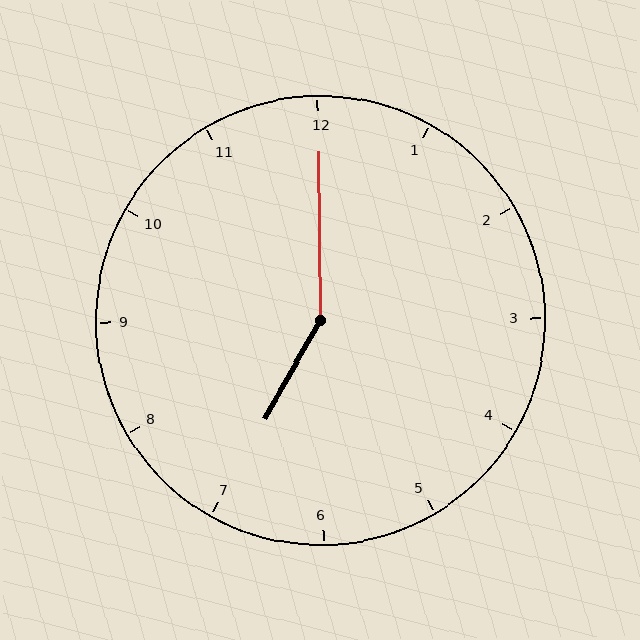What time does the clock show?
7:00.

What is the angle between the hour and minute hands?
Approximately 150 degrees.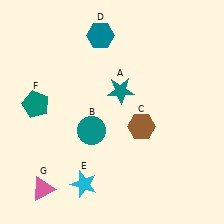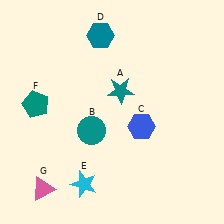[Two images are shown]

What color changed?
The hexagon (C) changed from brown in Image 1 to blue in Image 2.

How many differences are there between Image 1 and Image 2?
There is 1 difference between the two images.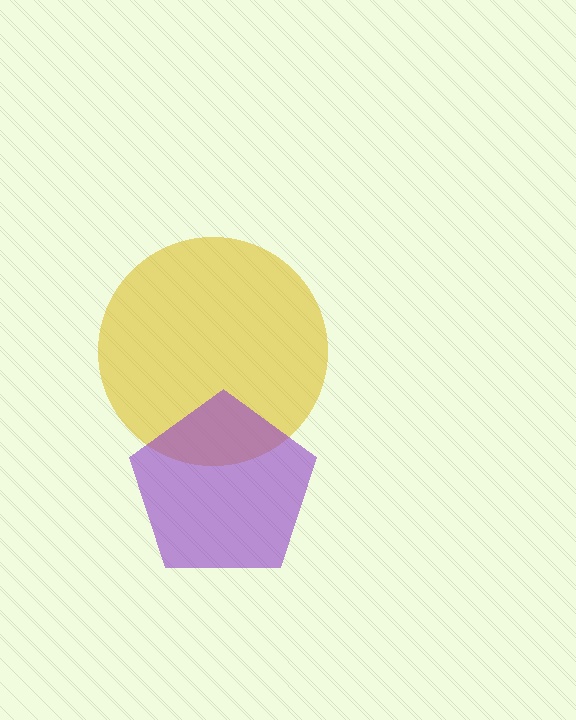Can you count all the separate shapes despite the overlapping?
Yes, there are 2 separate shapes.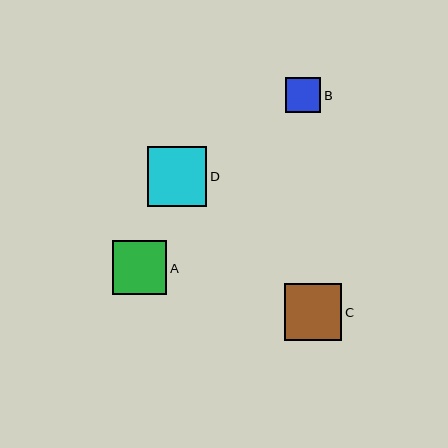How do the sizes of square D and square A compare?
Square D and square A are approximately the same size.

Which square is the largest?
Square D is the largest with a size of approximately 59 pixels.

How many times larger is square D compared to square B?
Square D is approximately 1.7 times the size of square B.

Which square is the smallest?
Square B is the smallest with a size of approximately 35 pixels.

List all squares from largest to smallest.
From largest to smallest: D, C, A, B.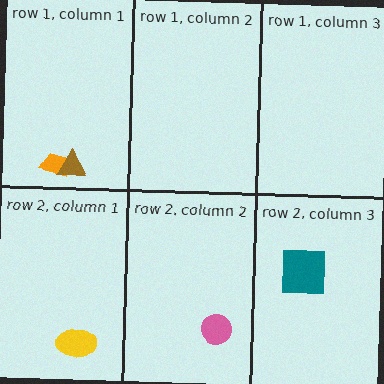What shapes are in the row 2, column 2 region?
The pink circle.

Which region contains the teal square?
The row 2, column 3 region.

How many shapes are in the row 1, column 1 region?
2.